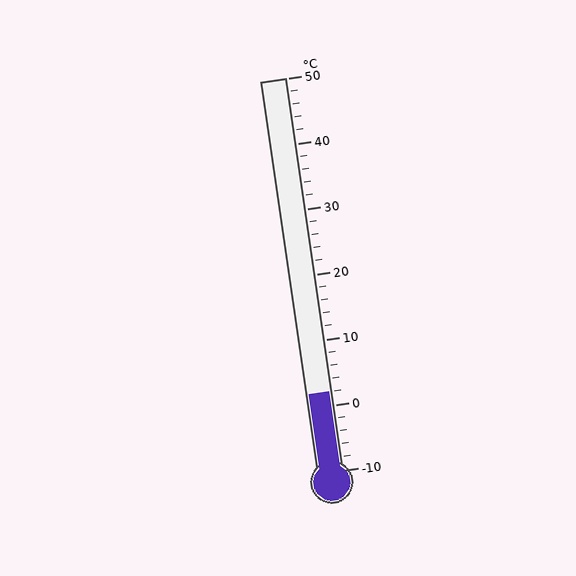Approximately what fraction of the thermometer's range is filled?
The thermometer is filled to approximately 20% of its range.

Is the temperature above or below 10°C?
The temperature is below 10°C.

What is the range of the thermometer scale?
The thermometer scale ranges from -10°C to 50°C.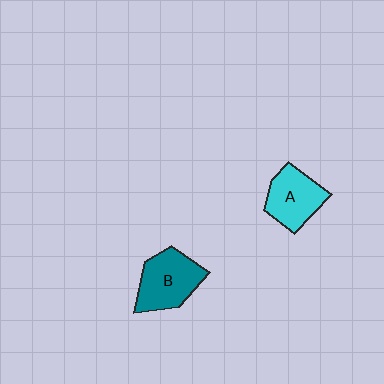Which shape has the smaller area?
Shape A (cyan).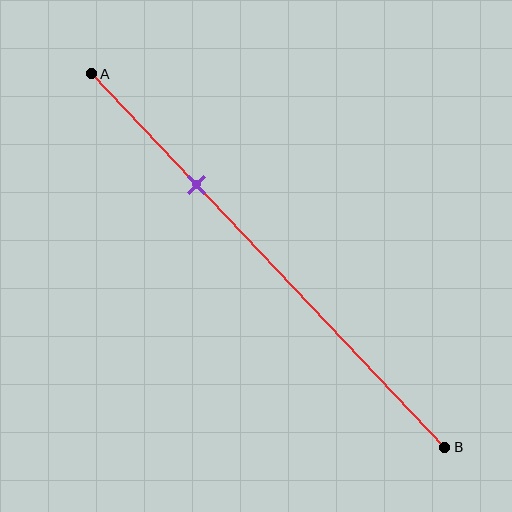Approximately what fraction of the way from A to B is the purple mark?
The purple mark is approximately 30% of the way from A to B.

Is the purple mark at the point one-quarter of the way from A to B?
No, the mark is at about 30% from A, not at the 25% one-quarter point.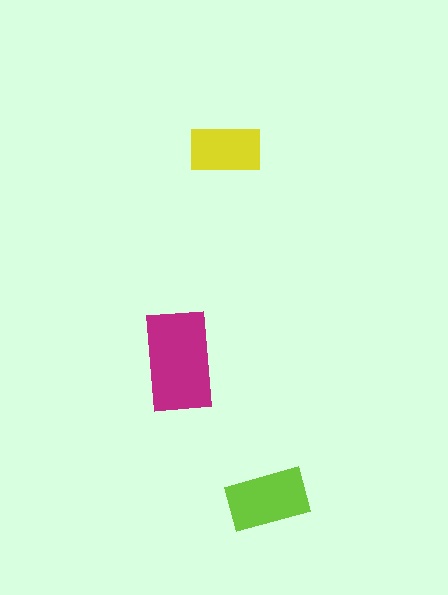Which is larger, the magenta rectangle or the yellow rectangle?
The magenta one.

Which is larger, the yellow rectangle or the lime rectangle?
The lime one.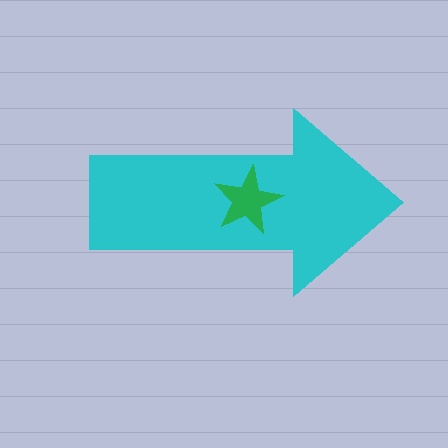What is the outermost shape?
The cyan arrow.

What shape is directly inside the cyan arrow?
The green star.